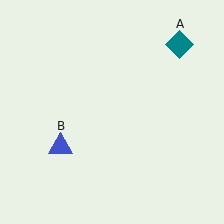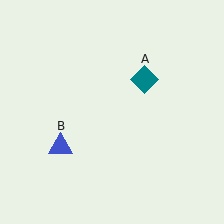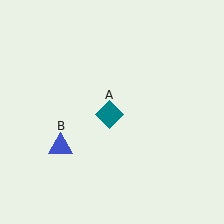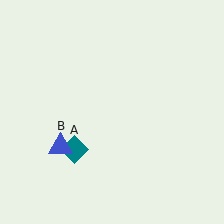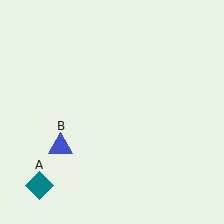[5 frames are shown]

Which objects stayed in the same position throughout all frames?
Blue triangle (object B) remained stationary.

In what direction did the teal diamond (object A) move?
The teal diamond (object A) moved down and to the left.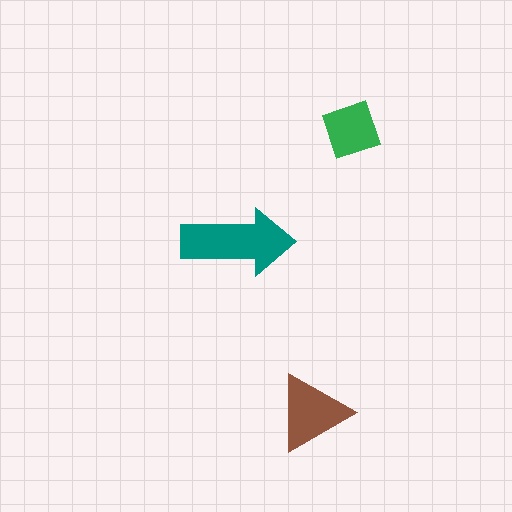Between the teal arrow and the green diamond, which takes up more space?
The teal arrow.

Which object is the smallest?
The green diamond.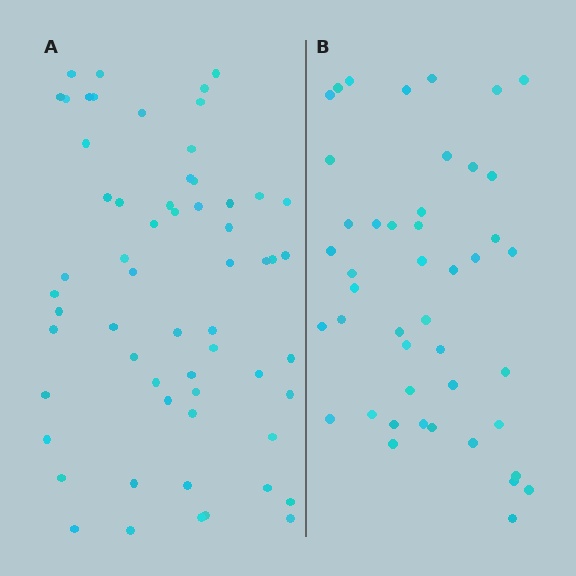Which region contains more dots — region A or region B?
Region A (the left region) has more dots.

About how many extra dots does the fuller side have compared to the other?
Region A has approximately 15 more dots than region B.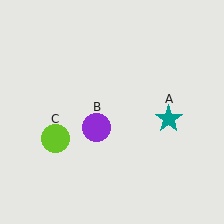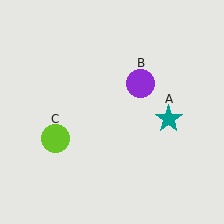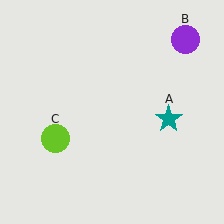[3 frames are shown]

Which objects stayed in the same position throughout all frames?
Teal star (object A) and lime circle (object C) remained stationary.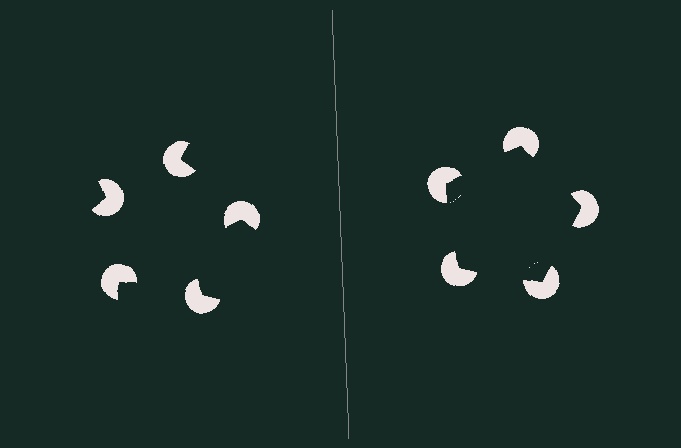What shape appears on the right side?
An illusory pentagon.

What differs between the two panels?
The pac-man discs are positioned identically on both sides; only the wedge orientations differ. On the right they align to a pentagon; on the left they are misaligned.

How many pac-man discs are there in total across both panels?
10 — 5 on each side.